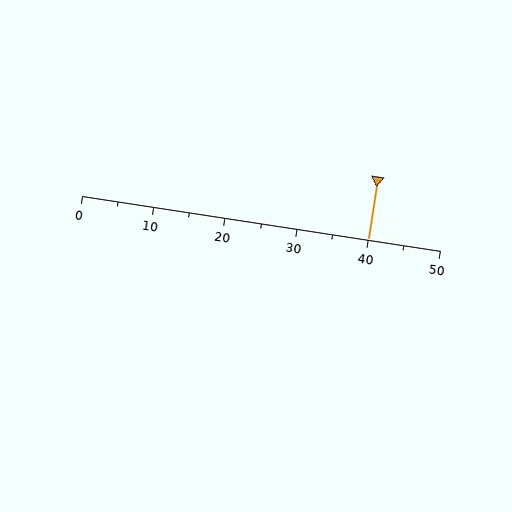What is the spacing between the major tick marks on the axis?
The major ticks are spaced 10 apart.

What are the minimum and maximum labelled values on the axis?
The axis runs from 0 to 50.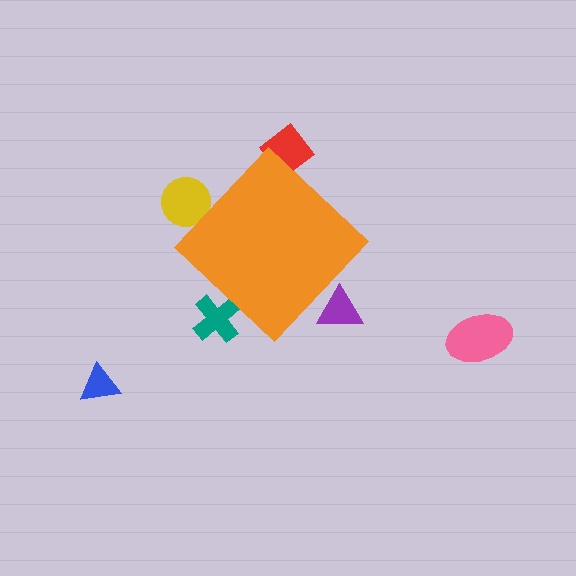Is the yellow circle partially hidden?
Yes, the yellow circle is partially hidden behind the orange diamond.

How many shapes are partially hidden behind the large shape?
4 shapes are partially hidden.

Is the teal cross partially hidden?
Yes, the teal cross is partially hidden behind the orange diamond.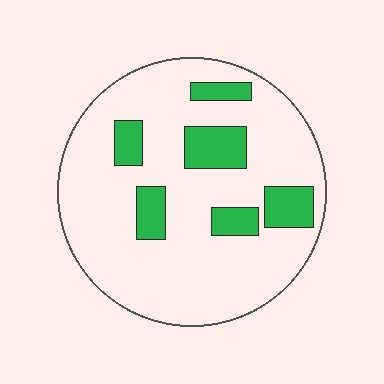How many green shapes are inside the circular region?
6.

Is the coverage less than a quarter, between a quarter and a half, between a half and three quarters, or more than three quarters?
Less than a quarter.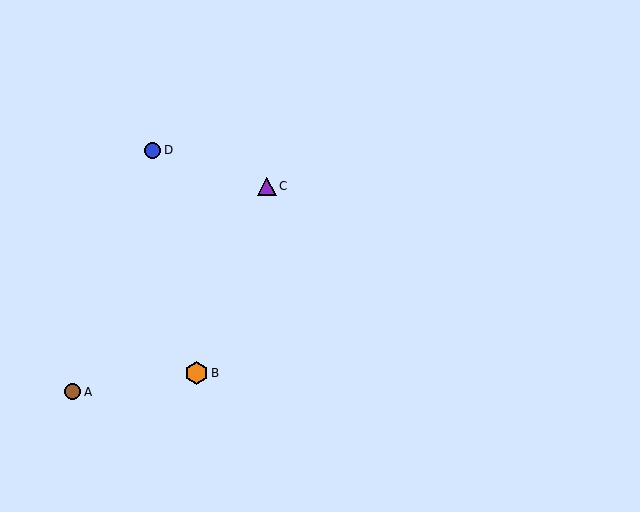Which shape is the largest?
The orange hexagon (labeled B) is the largest.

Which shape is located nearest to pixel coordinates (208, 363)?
The orange hexagon (labeled B) at (196, 373) is nearest to that location.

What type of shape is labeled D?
Shape D is a blue circle.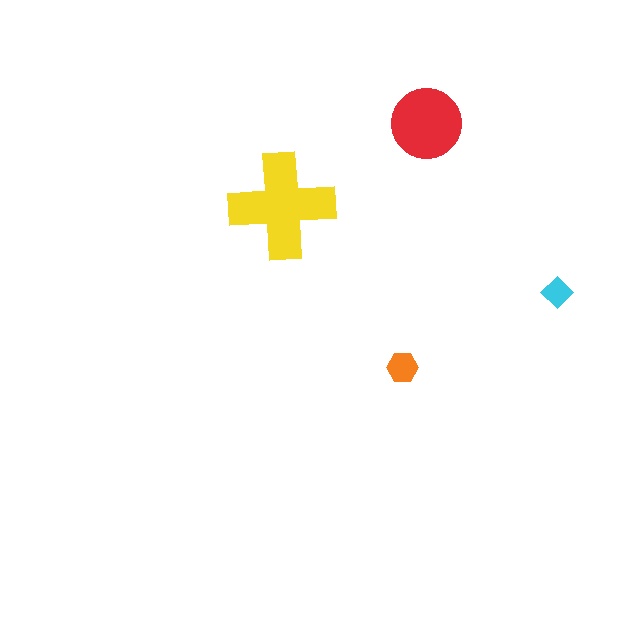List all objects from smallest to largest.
The cyan diamond, the orange hexagon, the red circle, the yellow cross.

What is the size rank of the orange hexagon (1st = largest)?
3rd.